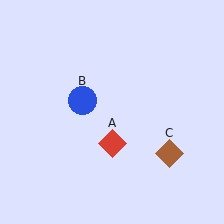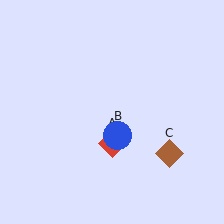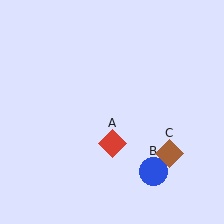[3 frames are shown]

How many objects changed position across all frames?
1 object changed position: blue circle (object B).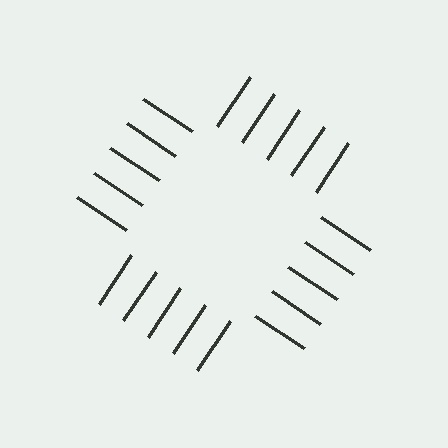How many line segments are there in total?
20 — 5 along each of the 4 edges.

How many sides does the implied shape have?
4 sides — the line-ends trace a square.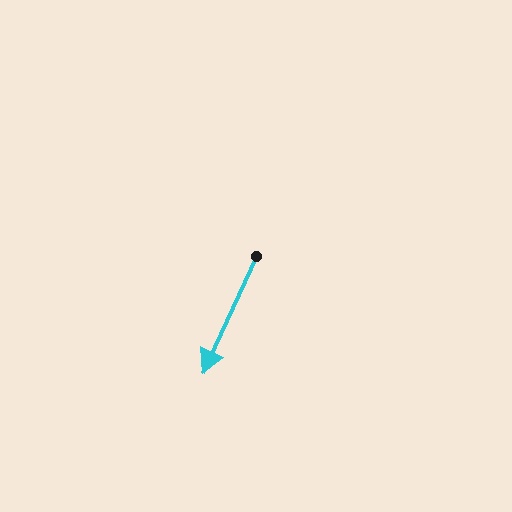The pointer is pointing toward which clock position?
Roughly 7 o'clock.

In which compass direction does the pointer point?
Southwest.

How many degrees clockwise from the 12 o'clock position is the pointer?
Approximately 205 degrees.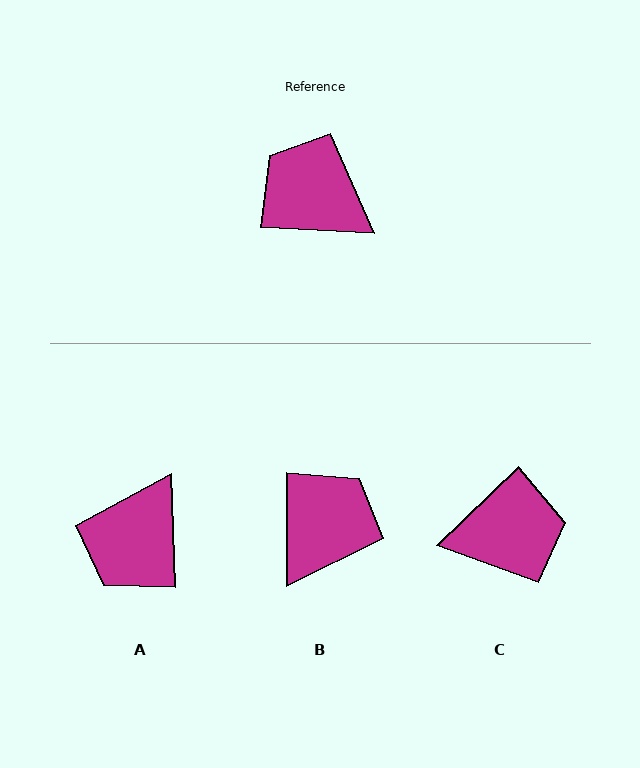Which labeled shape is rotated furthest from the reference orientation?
C, about 133 degrees away.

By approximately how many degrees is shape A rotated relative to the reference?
Approximately 95 degrees counter-clockwise.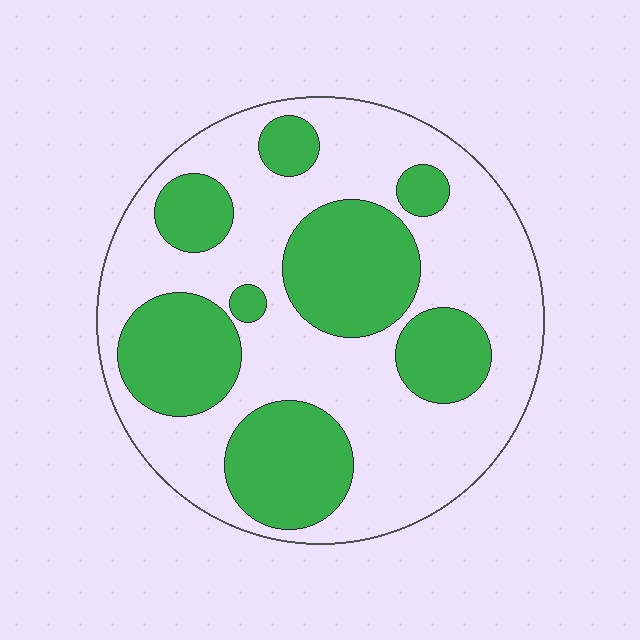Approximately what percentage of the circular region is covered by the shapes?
Approximately 40%.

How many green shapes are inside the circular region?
8.